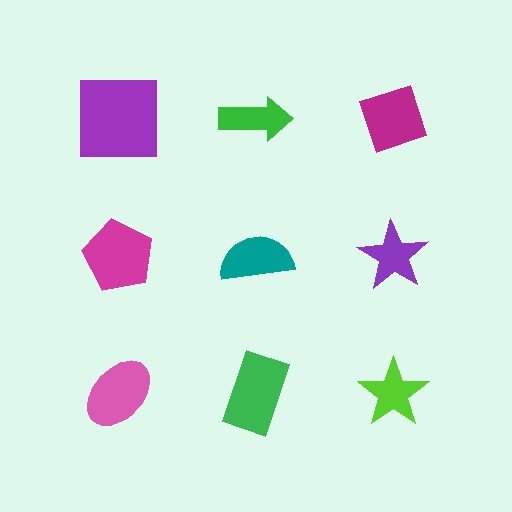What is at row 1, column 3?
A magenta diamond.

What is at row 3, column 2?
A green rectangle.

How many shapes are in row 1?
3 shapes.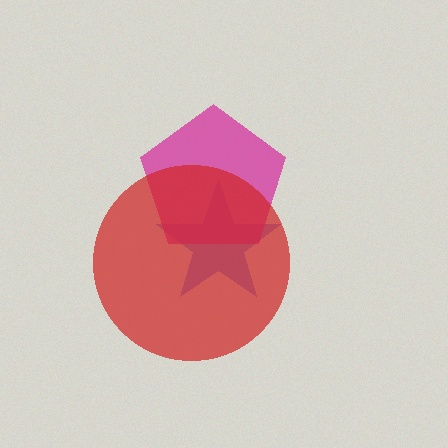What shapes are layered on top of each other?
The layered shapes are: a blue star, a magenta pentagon, a red circle.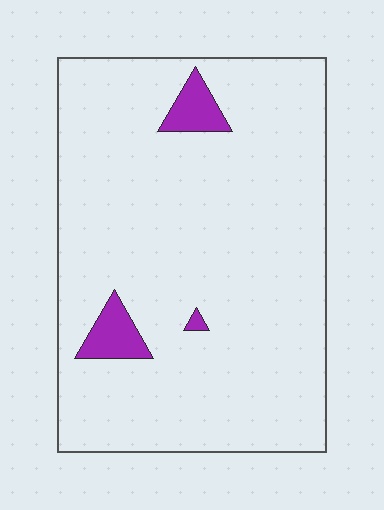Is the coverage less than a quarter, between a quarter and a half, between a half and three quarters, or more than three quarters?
Less than a quarter.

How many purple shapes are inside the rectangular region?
3.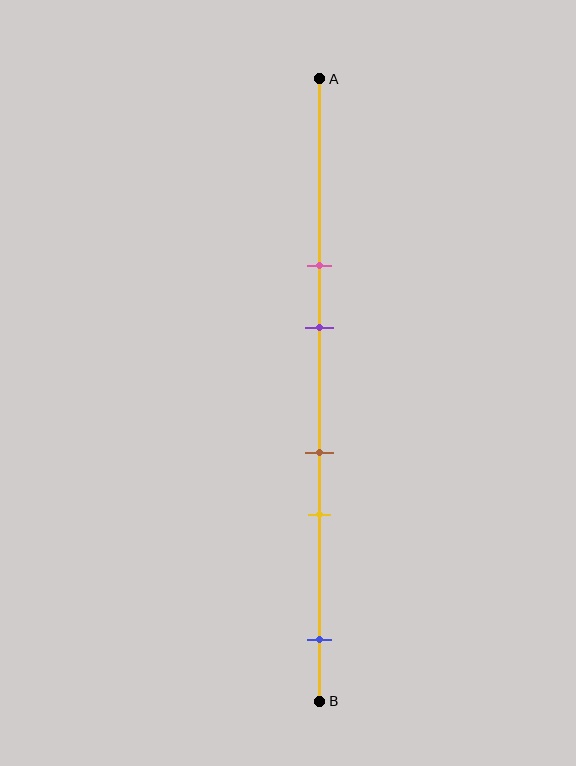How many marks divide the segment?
There are 5 marks dividing the segment.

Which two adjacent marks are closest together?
The brown and yellow marks are the closest adjacent pair.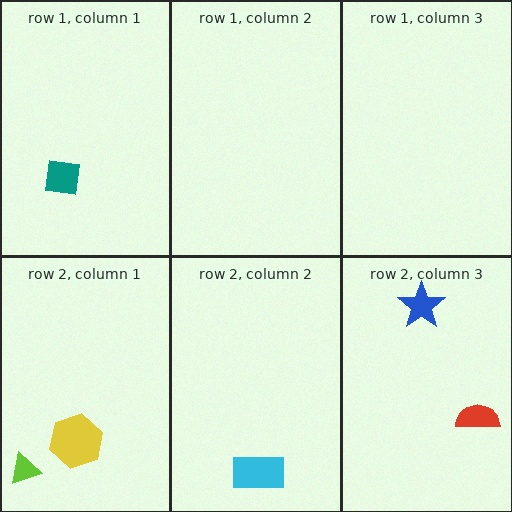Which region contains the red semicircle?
The row 2, column 3 region.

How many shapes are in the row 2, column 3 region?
2.